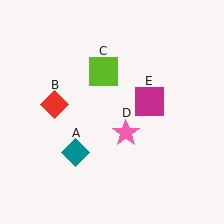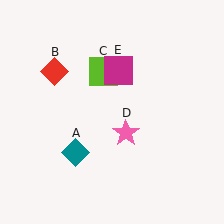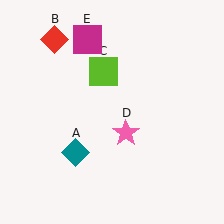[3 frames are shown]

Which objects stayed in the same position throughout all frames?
Teal diamond (object A) and lime square (object C) and pink star (object D) remained stationary.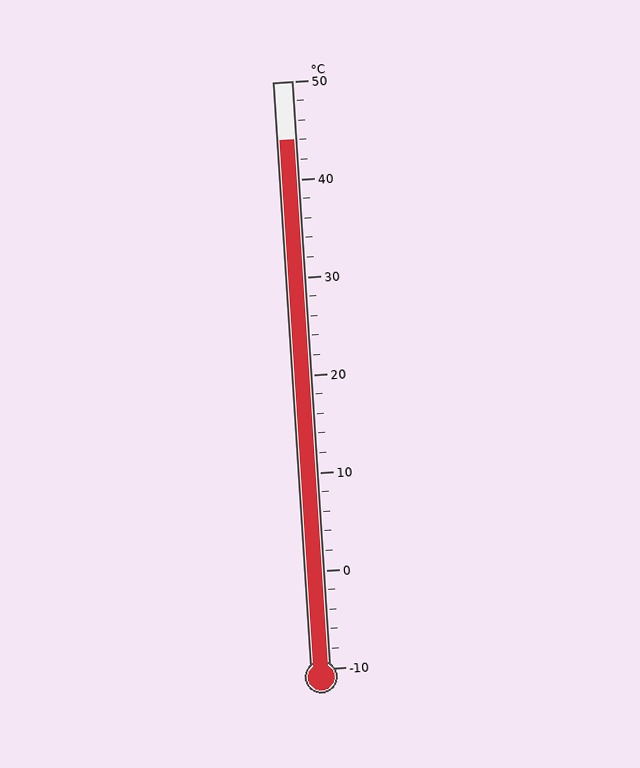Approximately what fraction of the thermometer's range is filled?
The thermometer is filled to approximately 90% of its range.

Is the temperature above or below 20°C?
The temperature is above 20°C.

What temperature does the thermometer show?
The thermometer shows approximately 44°C.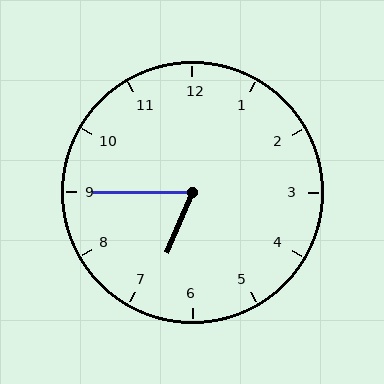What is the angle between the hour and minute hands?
Approximately 68 degrees.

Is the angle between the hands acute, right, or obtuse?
It is acute.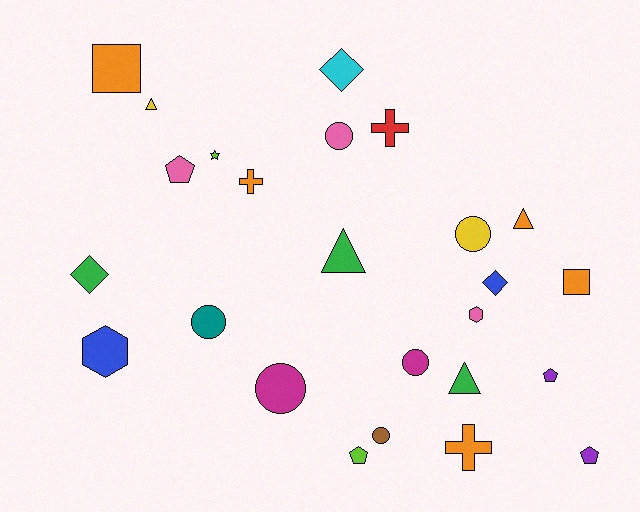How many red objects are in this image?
There is 1 red object.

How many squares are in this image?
There are 2 squares.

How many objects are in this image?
There are 25 objects.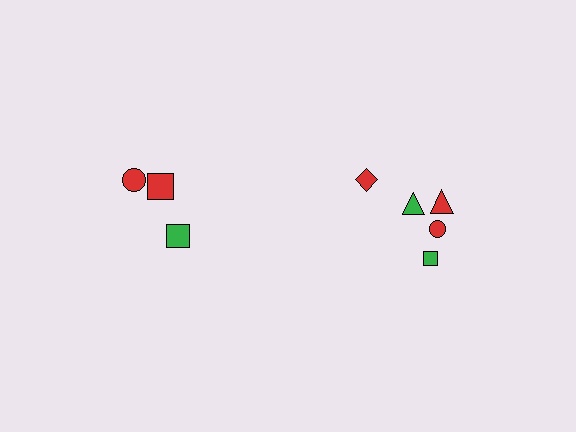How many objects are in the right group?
There are 5 objects.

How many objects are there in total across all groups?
There are 8 objects.